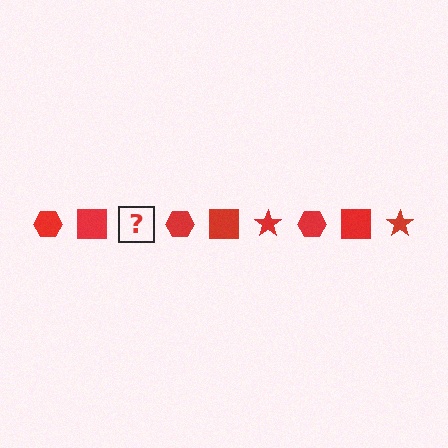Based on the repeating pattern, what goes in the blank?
The blank should be a red star.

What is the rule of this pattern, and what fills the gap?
The rule is that the pattern cycles through hexagon, square, star shapes in red. The gap should be filled with a red star.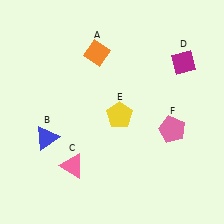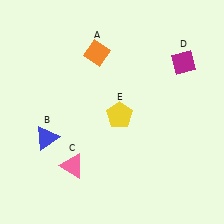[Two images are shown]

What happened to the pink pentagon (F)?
The pink pentagon (F) was removed in Image 2. It was in the bottom-right area of Image 1.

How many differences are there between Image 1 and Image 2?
There is 1 difference between the two images.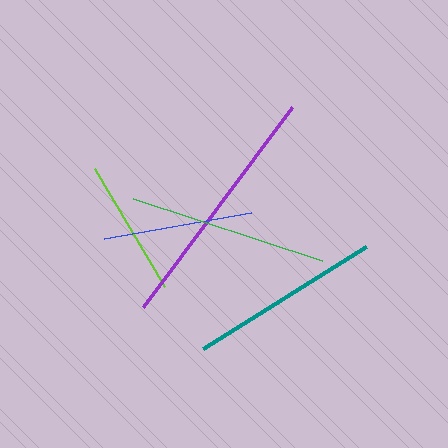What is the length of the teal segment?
The teal segment is approximately 192 pixels long.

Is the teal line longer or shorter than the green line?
The green line is longer than the teal line.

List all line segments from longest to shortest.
From longest to shortest: purple, green, teal, blue, lime.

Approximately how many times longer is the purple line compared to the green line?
The purple line is approximately 1.3 times the length of the green line.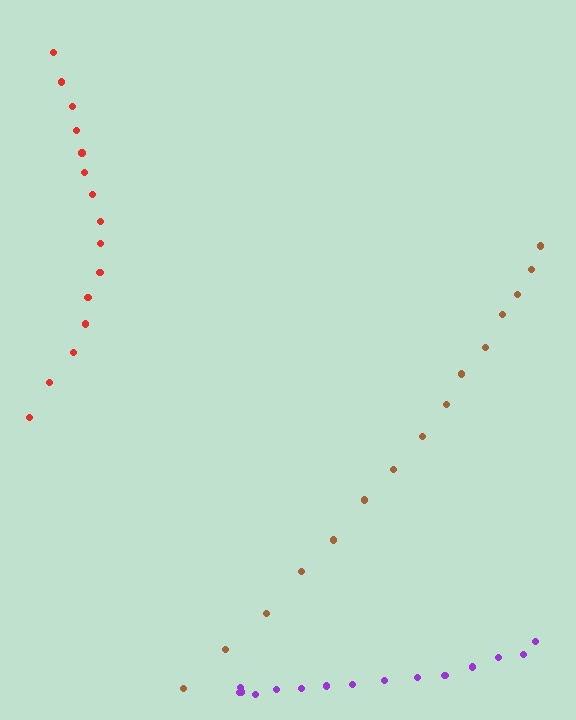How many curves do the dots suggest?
There are 3 distinct paths.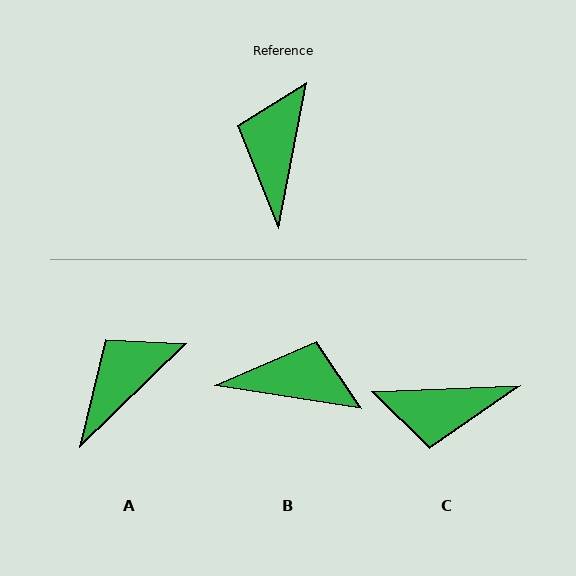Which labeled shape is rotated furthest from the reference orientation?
C, about 103 degrees away.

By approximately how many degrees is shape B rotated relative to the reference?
Approximately 88 degrees clockwise.